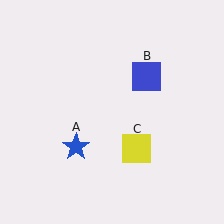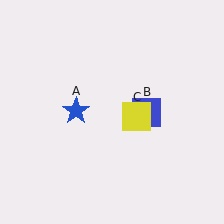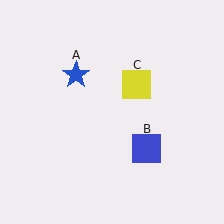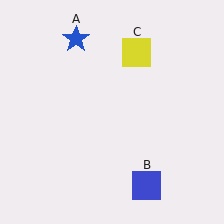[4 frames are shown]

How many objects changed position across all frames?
3 objects changed position: blue star (object A), blue square (object B), yellow square (object C).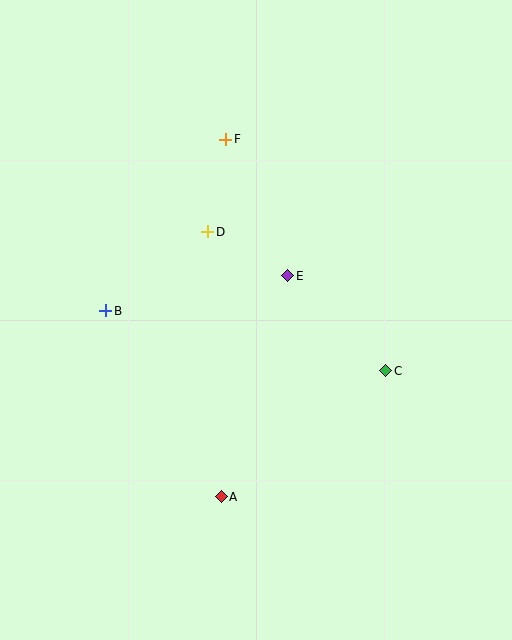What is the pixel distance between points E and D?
The distance between E and D is 91 pixels.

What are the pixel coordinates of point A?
Point A is at (221, 497).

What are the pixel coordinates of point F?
Point F is at (226, 139).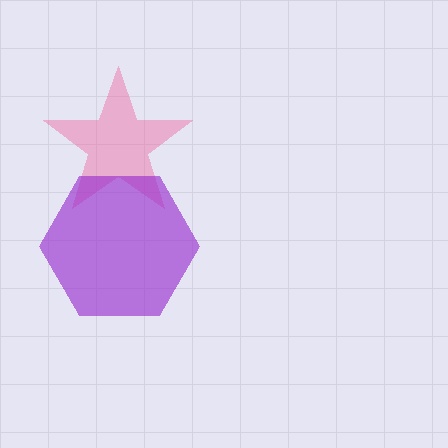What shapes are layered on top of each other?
The layered shapes are: a pink star, a purple hexagon.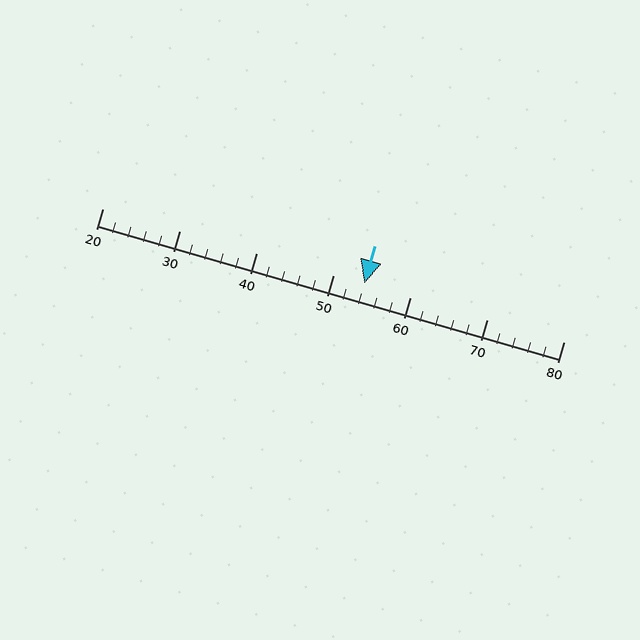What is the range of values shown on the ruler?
The ruler shows values from 20 to 80.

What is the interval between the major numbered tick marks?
The major tick marks are spaced 10 units apart.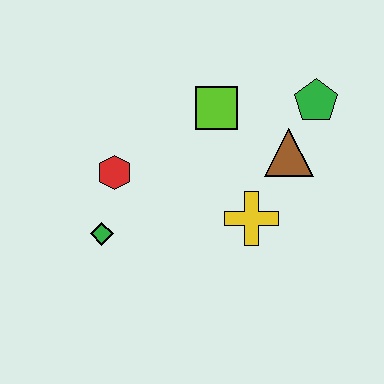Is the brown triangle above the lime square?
No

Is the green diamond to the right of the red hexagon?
No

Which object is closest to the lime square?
The brown triangle is closest to the lime square.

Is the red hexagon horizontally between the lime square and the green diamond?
Yes